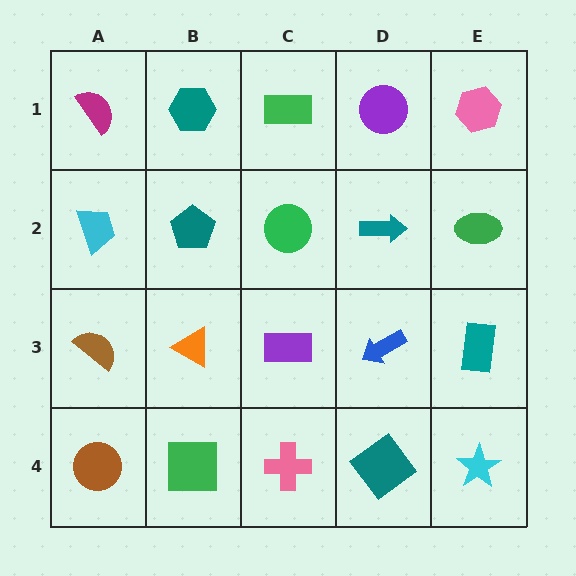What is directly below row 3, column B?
A green square.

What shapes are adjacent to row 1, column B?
A teal pentagon (row 2, column B), a magenta semicircle (row 1, column A), a green rectangle (row 1, column C).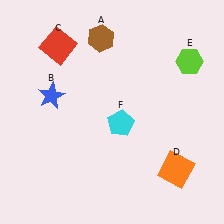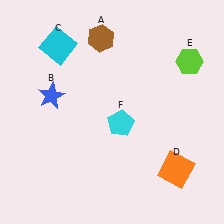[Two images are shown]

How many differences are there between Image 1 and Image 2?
There is 1 difference between the two images.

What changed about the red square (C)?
In Image 1, C is red. In Image 2, it changed to cyan.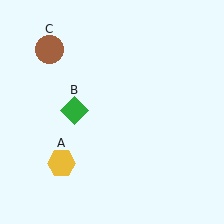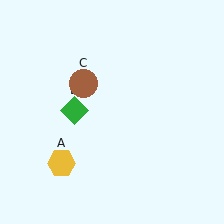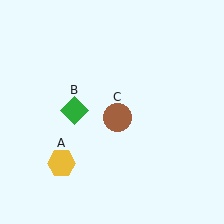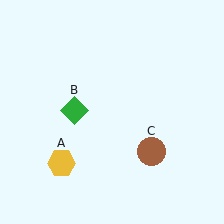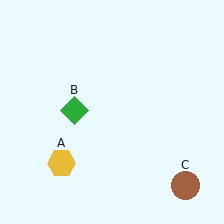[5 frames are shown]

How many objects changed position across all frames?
1 object changed position: brown circle (object C).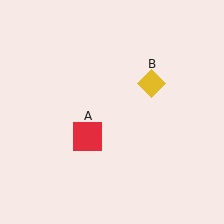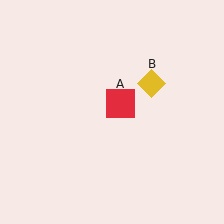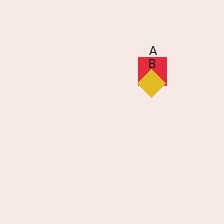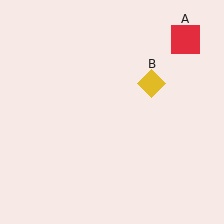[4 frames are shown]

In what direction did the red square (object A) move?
The red square (object A) moved up and to the right.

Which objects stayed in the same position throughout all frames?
Yellow diamond (object B) remained stationary.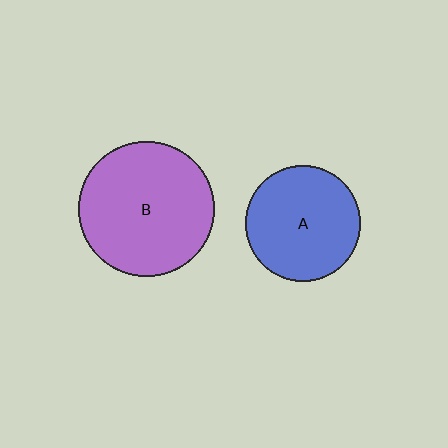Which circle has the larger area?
Circle B (purple).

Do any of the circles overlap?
No, none of the circles overlap.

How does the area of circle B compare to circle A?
Approximately 1.4 times.